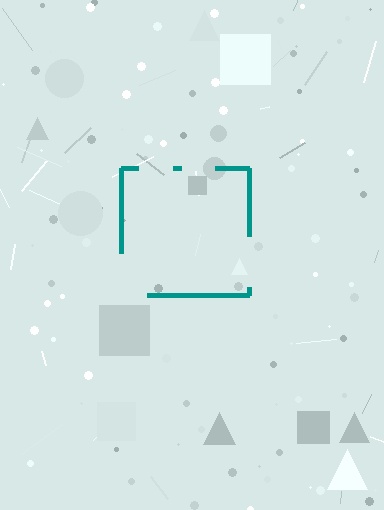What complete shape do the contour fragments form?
The contour fragments form a square.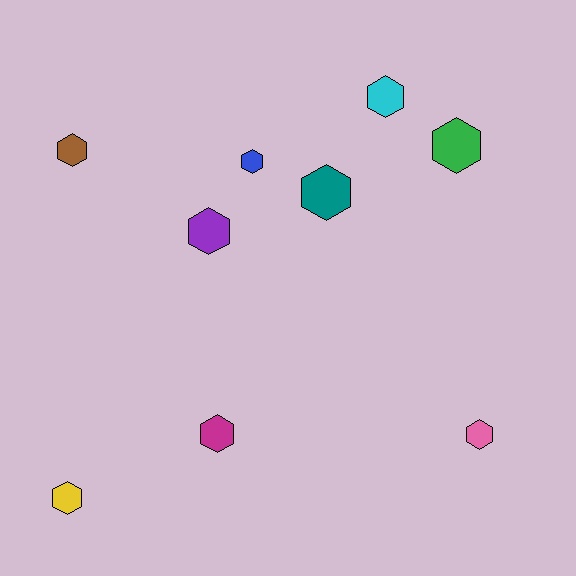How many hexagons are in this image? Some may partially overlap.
There are 9 hexagons.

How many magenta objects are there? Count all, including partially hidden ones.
There is 1 magenta object.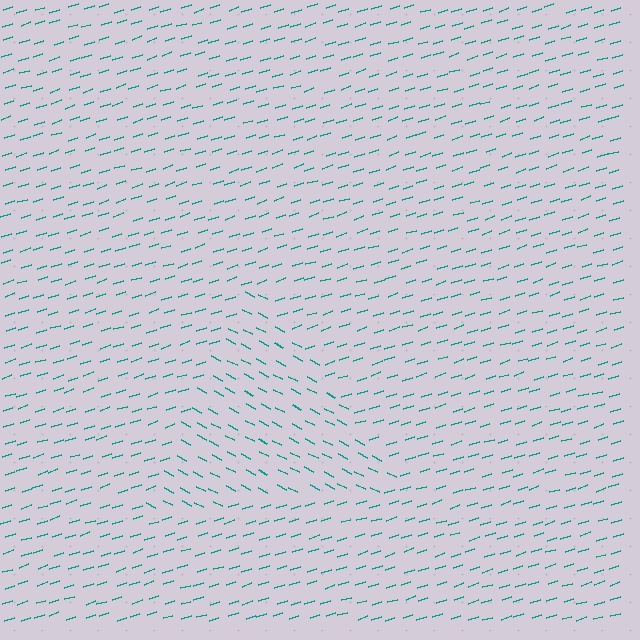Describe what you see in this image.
The image is filled with small teal line segments. A triangle region in the image has lines oriented differently from the surrounding lines, creating a visible texture boundary.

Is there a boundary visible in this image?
Yes, there is a texture boundary formed by a change in line orientation.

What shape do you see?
I see a triangle.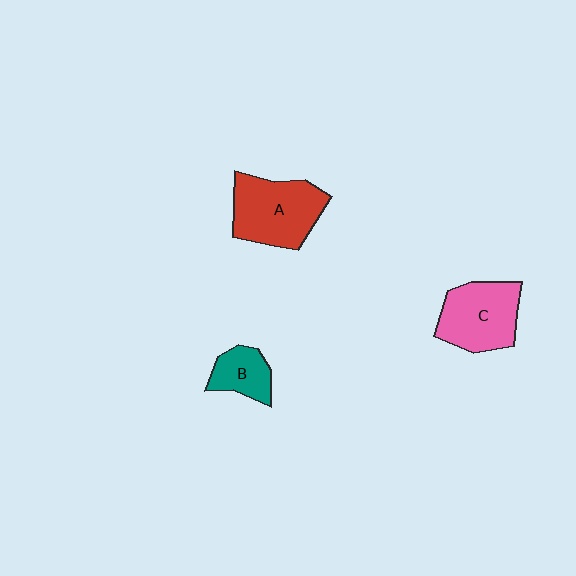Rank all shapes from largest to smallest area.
From largest to smallest: A (red), C (pink), B (teal).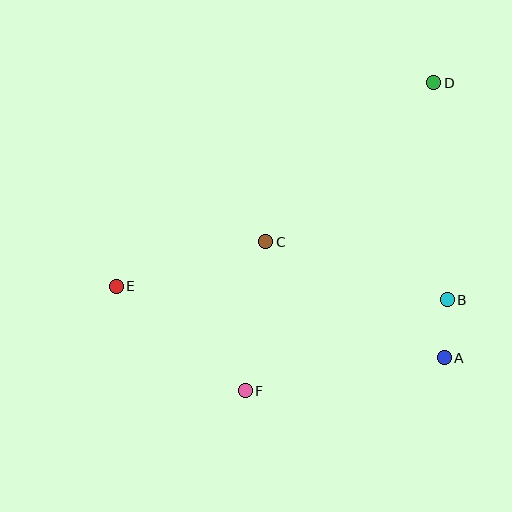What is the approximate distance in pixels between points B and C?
The distance between B and C is approximately 190 pixels.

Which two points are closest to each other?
Points A and B are closest to each other.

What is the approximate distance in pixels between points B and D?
The distance between B and D is approximately 217 pixels.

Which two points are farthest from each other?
Points D and E are farthest from each other.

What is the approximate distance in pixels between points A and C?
The distance between A and C is approximately 212 pixels.